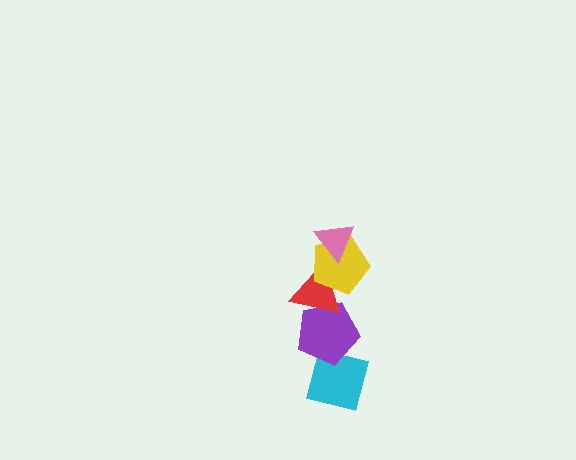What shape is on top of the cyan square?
The purple pentagon is on top of the cyan square.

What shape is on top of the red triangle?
The yellow pentagon is on top of the red triangle.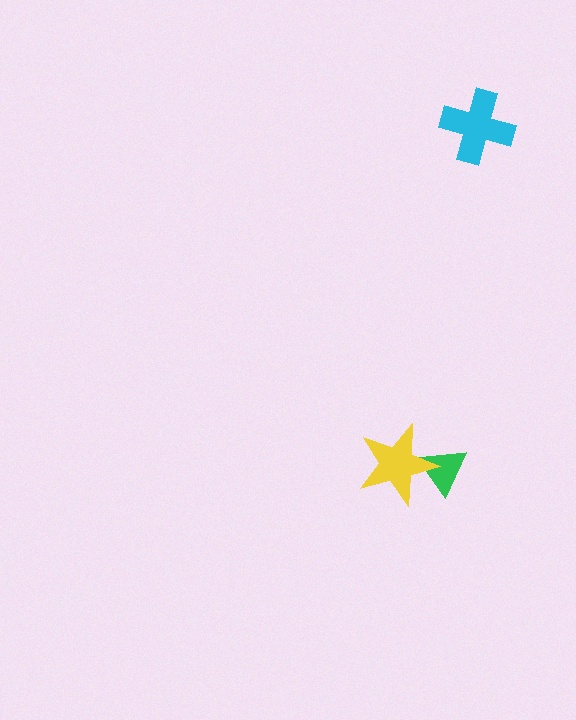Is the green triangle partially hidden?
Yes, it is partially covered by another shape.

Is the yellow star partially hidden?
No, no other shape covers it.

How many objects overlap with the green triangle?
1 object overlaps with the green triangle.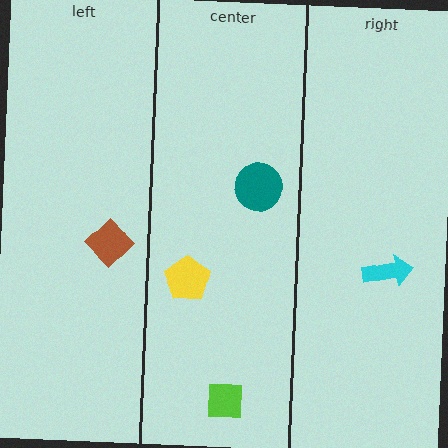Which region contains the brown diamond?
The left region.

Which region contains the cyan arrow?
The right region.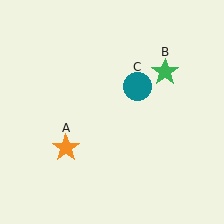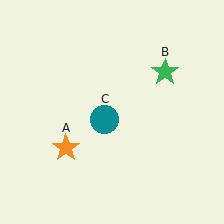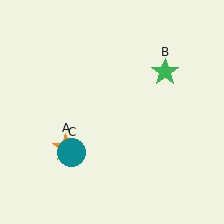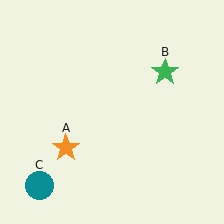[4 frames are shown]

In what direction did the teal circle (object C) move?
The teal circle (object C) moved down and to the left.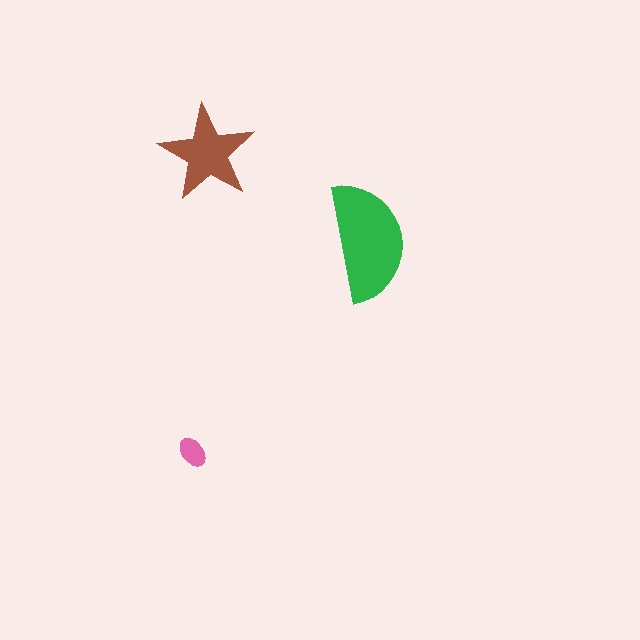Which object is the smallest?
The pink ellipse.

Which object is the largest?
The green semicircle.